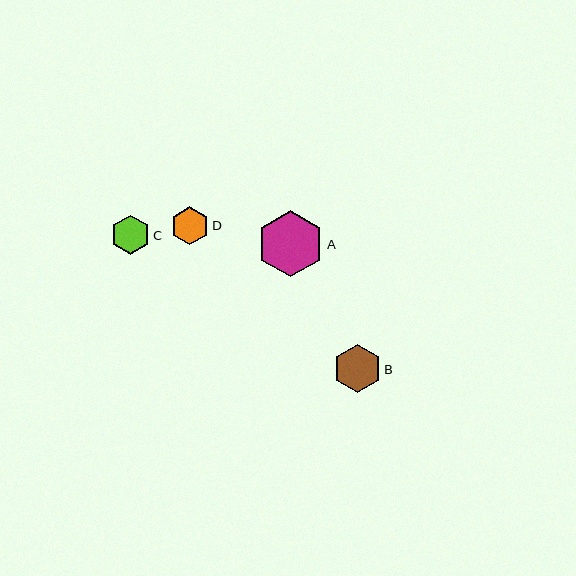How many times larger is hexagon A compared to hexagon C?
Hexagon A is approximately 1.7 times the size of hexagon C.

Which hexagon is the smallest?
Hexagon D is the smallest with a size of approximately 38 pixels.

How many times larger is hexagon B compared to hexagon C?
Hexagon B is approximately 1.2 times the size of hexagon C.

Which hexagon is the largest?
Hexagon A is the largest with a size of approximately 66 pixels.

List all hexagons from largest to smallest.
From largest to smallest: A, B, C, D.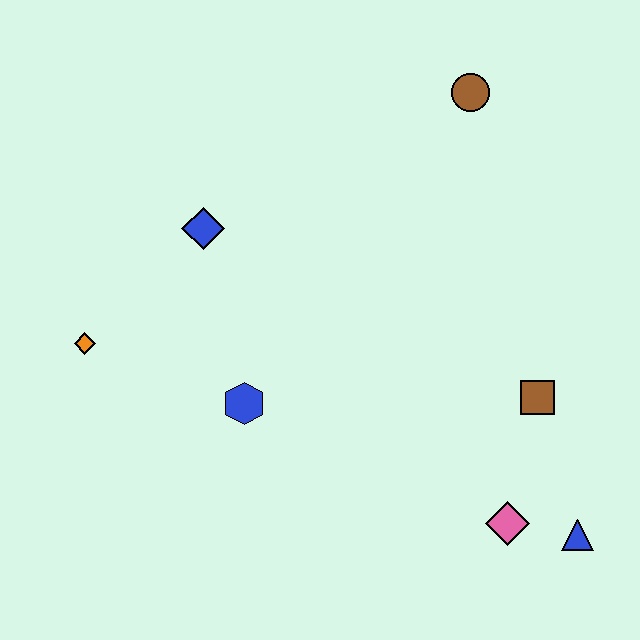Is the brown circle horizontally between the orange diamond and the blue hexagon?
No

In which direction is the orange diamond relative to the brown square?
The orange diamond is to the left of the brown square.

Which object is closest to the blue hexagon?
The orange diamond is closest to the blue hexagon.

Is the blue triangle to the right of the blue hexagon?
Yes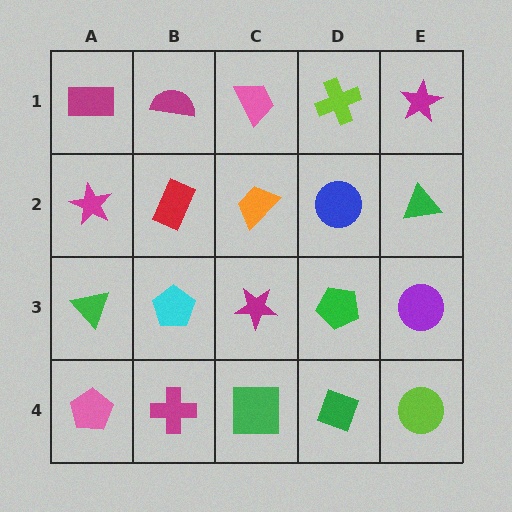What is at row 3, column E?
A purple circle.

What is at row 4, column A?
A pink pentagon.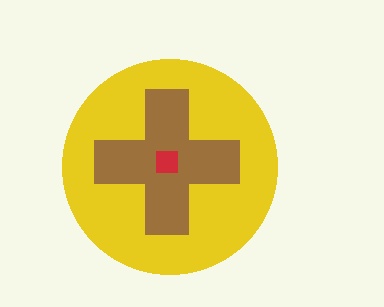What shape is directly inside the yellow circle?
The brown cross.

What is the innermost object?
The red square.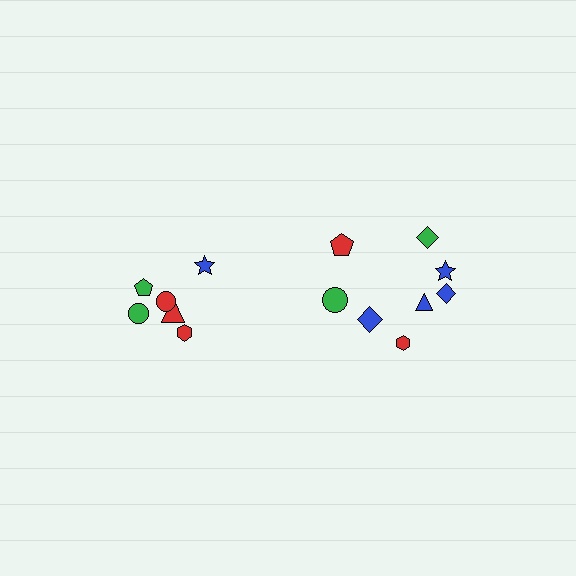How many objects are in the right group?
There are 8 objects.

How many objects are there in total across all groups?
There are 14 objects.